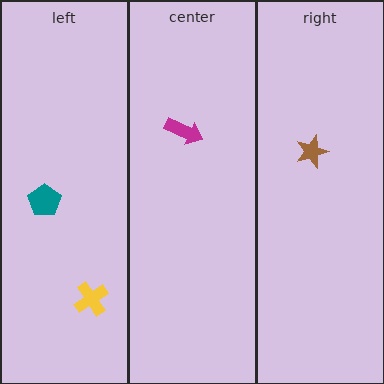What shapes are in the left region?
The yellow cross, the teal pentagon.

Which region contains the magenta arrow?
The center region.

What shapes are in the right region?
The brown star.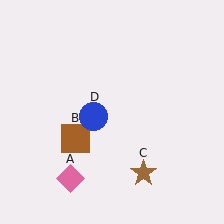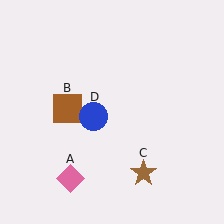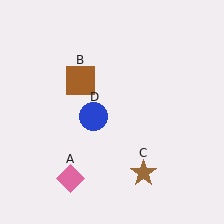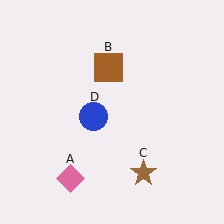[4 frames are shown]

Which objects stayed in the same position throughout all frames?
Pink diamond (object A) and brown star (object C) and blue circle (object D) remained stationary.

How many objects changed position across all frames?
1 object changed position: brown square (object B).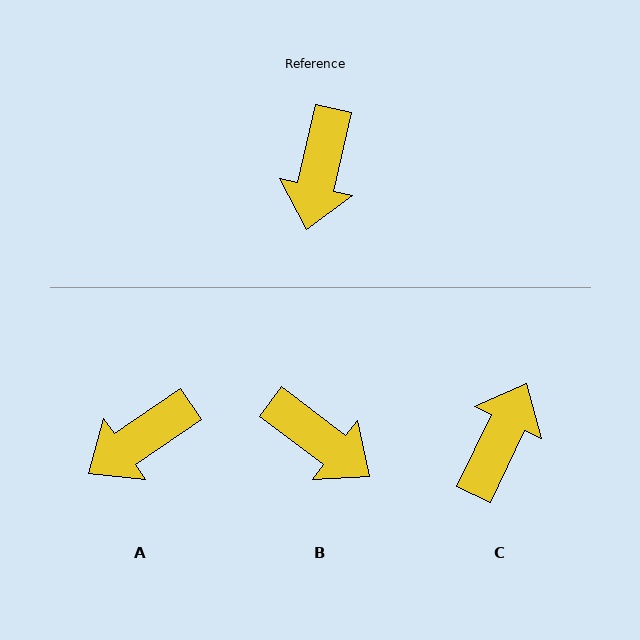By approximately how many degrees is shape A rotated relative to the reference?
Approximately 43 degrees clockwise.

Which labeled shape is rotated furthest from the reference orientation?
C, about 167 degrees away.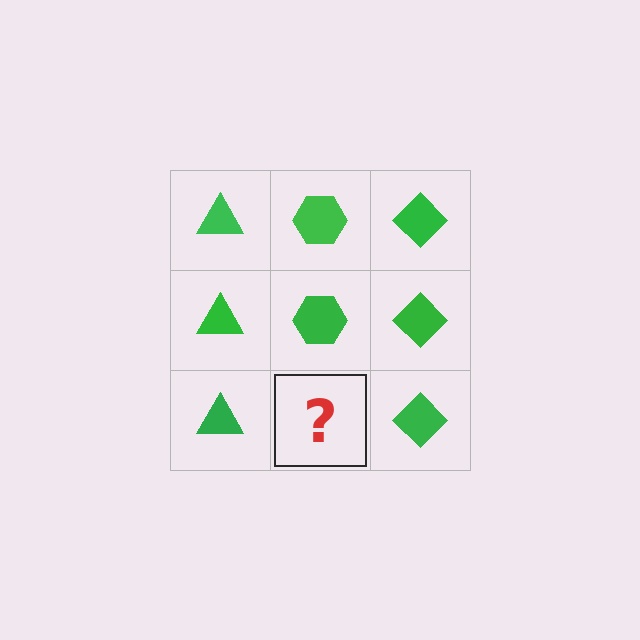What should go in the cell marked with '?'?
The missing cell should contain a green hexagon.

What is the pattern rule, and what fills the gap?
The rule is that each column has a consistent shape. The gap should be filled with a green hexagon.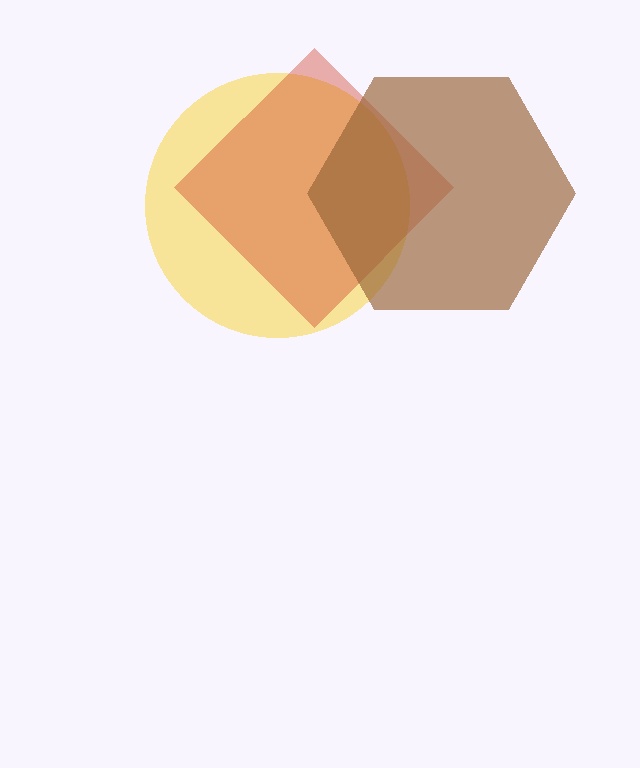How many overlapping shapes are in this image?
There are 3 overlapping shapes in the image.